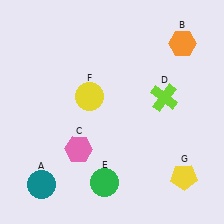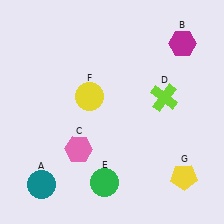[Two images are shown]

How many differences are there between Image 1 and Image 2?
There is 1 difference between the two images.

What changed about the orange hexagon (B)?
In Image 1, B is orange. In Image 2, it changed to magenta.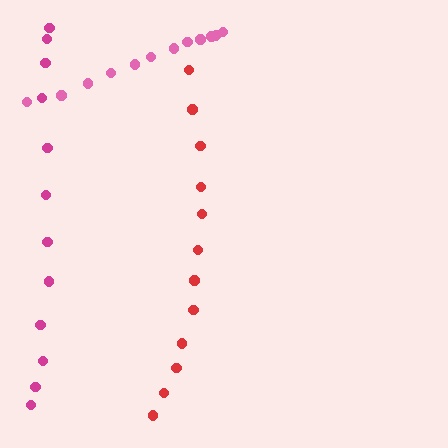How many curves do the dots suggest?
There are 3 distinct paths.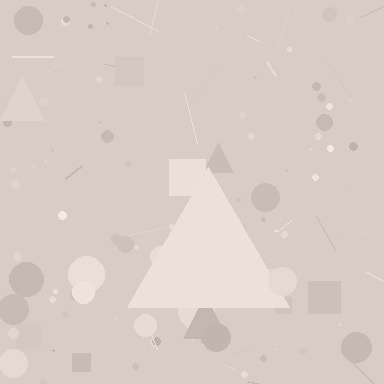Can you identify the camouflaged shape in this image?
The camouflaged shape is a triangle.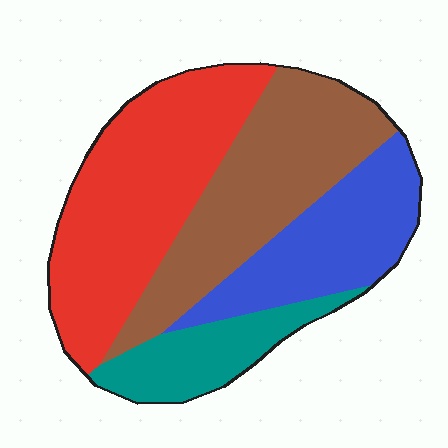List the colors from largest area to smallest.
From largest to smallest: red, brown, blue, teal.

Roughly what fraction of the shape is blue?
Blue takes up about one fifth (1/5) of the shape.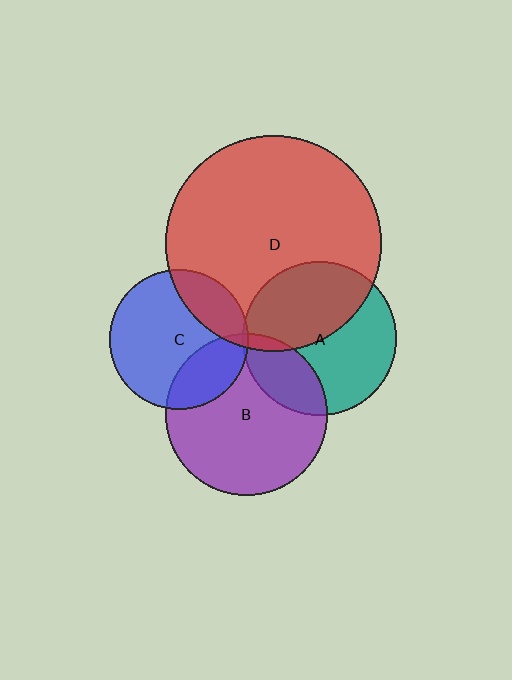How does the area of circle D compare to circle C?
Approximately 2.4 times.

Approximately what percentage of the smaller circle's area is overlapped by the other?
Approximately 45%.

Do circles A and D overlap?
Yes.